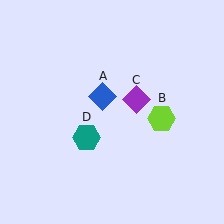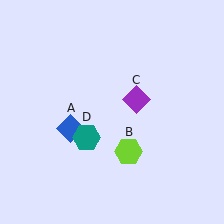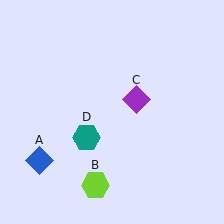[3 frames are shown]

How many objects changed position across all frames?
2 objects changed position: blue diamond (object A), lime hexagon (object B).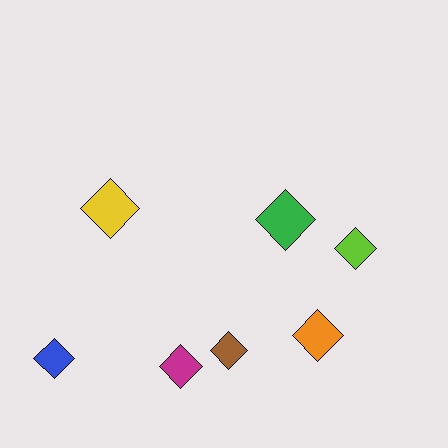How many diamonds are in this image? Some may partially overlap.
There are 7 diamonds.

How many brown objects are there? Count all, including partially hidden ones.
There is 1 brown object.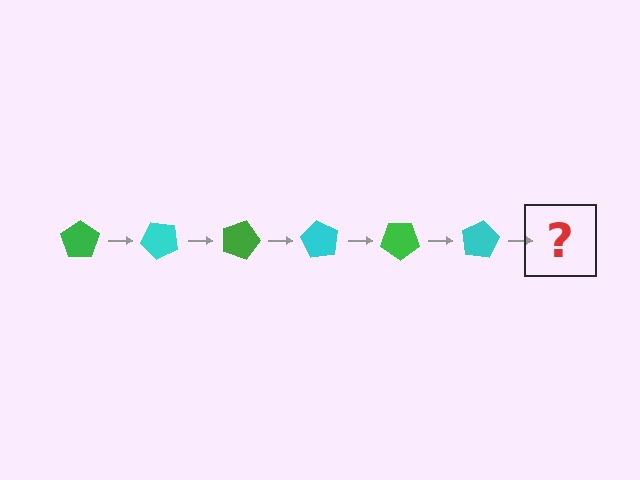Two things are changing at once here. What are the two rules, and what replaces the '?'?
The two rules are that it rotates 45 degrees each step and the color cycles through green and cyan. The '?' should be a green pentagon, rotated 270 degrees from the start.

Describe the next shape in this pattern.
It should be a green pentagon, rotated 270 degrees from the start.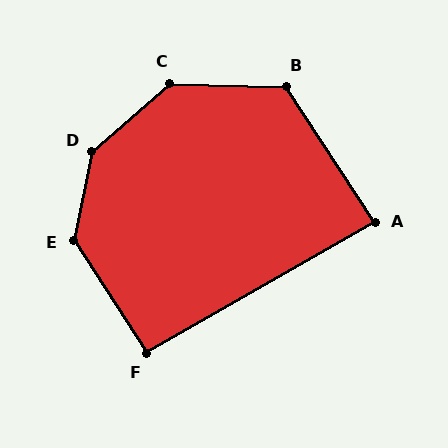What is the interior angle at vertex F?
Approximately 93 degrees (approximately right).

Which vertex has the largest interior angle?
D, at approximately 142 degrees.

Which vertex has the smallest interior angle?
A, at approximately 87 degrees.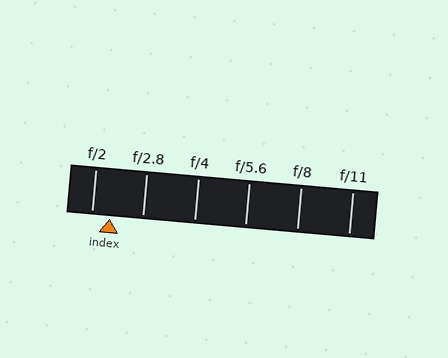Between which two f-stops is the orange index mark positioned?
The index mark is between f/2 and f/2.8.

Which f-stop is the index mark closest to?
The index mark is closest to f/2.